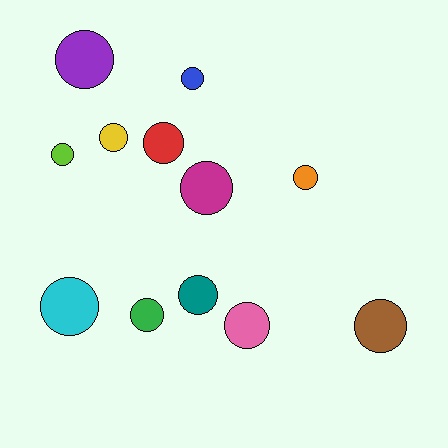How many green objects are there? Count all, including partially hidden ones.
There is 1 green object.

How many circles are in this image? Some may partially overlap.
There are 12 circles.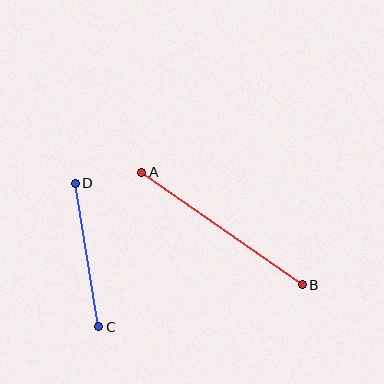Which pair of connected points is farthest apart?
Points A and B are farthest apart.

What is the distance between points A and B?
The distance is approximately 196 pixels.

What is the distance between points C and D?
The distance is approximately 145 pixels.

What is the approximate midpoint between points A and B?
The midpoint is at approximately (222, 228) pixels.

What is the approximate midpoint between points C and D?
The midpoint is at approximately (87, 255) pixels.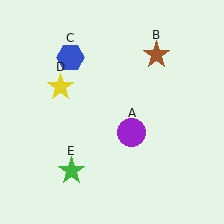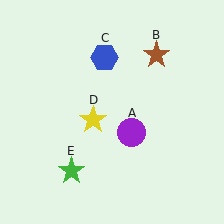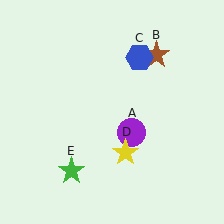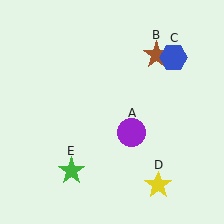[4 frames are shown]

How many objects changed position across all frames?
2 objects changed position: blue hexagon (object C), yellow star (object D).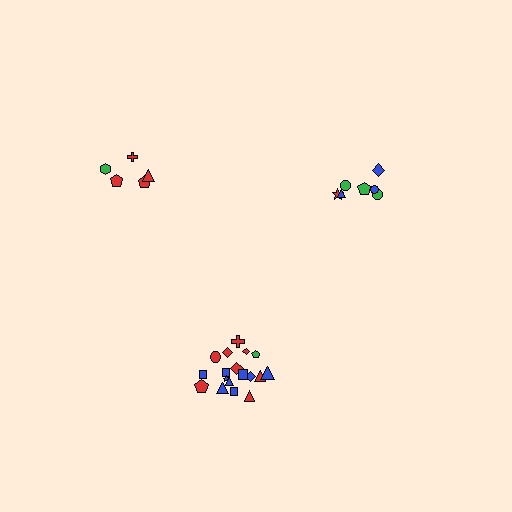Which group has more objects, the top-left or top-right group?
The top-right group.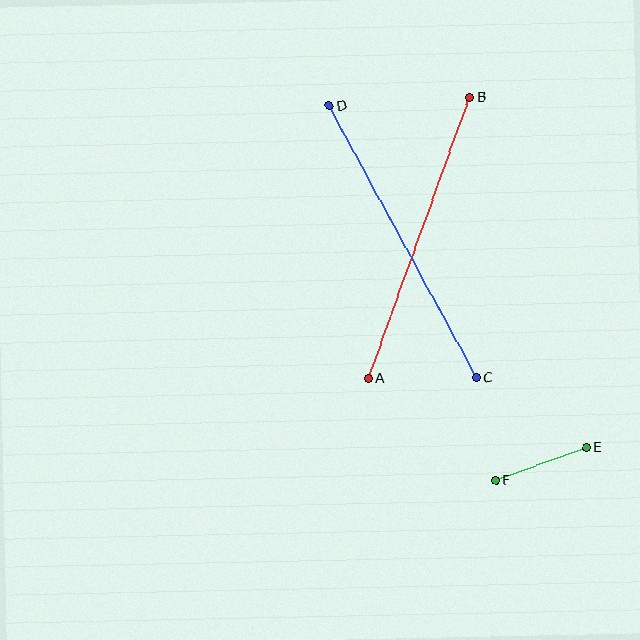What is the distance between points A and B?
The distance is approximately 299 pixels.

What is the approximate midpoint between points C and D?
The midpoint is at approximately (403, 241) pixels.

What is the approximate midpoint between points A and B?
The midpoint is at approximately (419, 238) pixels.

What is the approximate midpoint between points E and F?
The midpoint is at approximately (541, 464) pixels.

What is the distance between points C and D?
The distance is approximately 309 pixels.